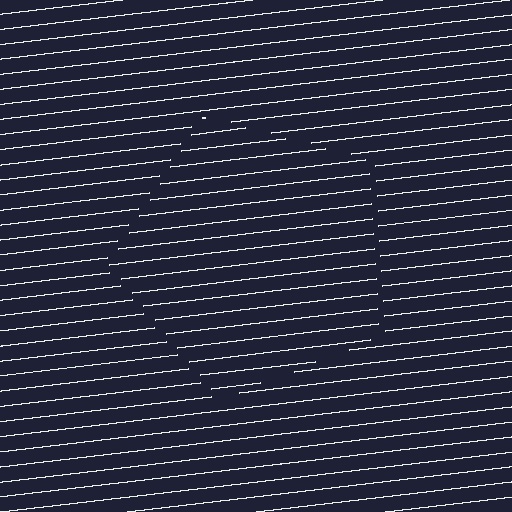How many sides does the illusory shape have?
5 sides — the line-ends trace a pentagon.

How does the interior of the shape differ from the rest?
The interior of the shape contains the same grating, shifted by half a period — the contour is defined by the phase discontinuity where line-ends from the inner and outer gratings abut.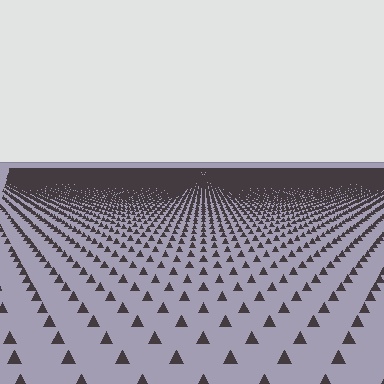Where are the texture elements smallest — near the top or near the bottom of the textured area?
Near the top.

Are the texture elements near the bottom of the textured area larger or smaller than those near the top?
Larger. Near the bottom, elements are closer to the viewer and appear at a bigger on-screen size.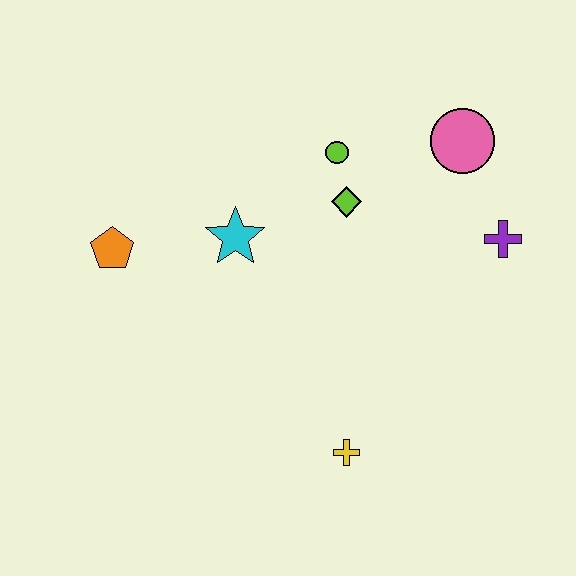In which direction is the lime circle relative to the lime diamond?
The lime circle is above the lime diamond.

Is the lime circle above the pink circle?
No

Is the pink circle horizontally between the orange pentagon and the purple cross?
Yes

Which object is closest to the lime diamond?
The lime circle is closest to the lime diamond.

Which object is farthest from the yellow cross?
The pink circle is farthest from the yellow cross.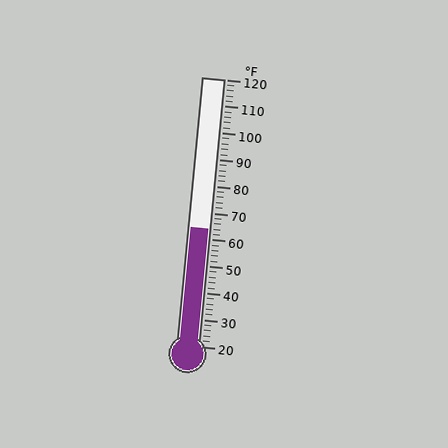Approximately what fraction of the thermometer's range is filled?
The thermometer is filled to approximately 45% of its range.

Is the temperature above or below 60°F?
The temperature is above 60°F.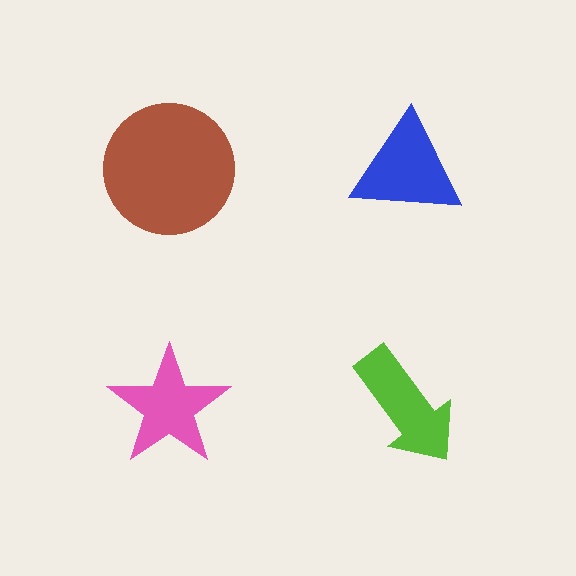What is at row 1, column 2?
A blue triangle.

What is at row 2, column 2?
A lime arrow.